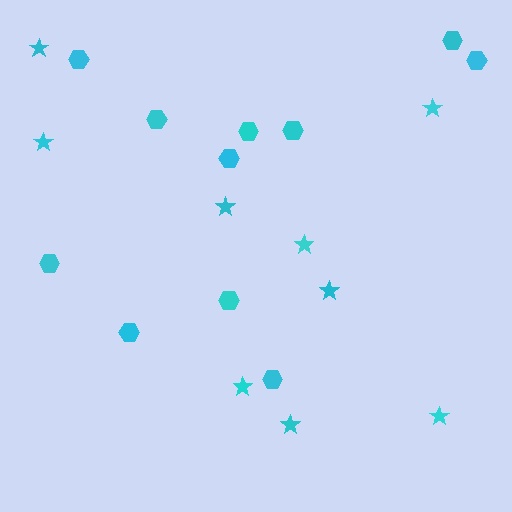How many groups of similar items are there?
There are 2 groups: one group of stars (9) and one group of hexagons (11).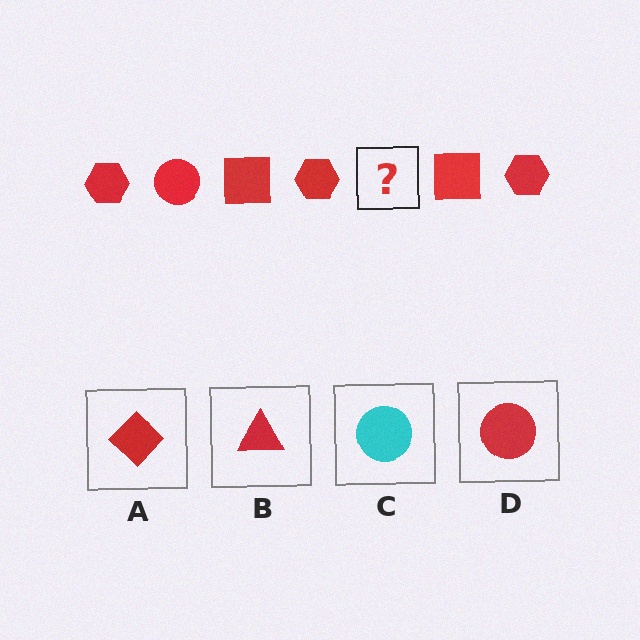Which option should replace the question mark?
Option D.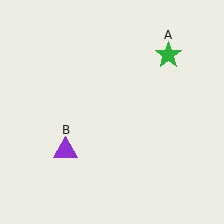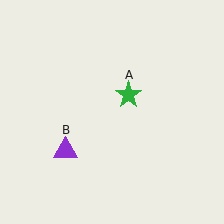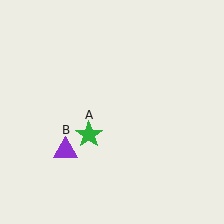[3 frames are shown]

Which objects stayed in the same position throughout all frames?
Purple triangle (object B) remained stationary.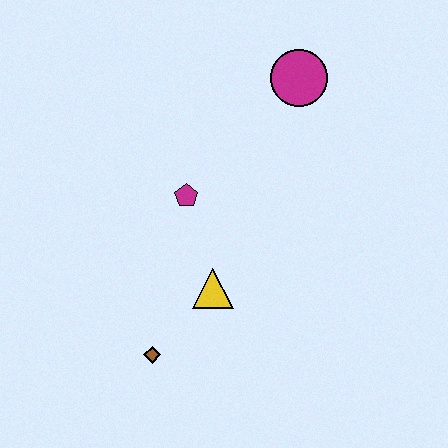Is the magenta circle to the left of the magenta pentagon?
No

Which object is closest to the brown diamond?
The yellow triangle is closest to the brown diamond.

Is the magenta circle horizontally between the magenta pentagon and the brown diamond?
No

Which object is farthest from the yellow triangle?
The magenta circle is farthest from the yellow triangle.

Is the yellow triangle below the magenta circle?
Yes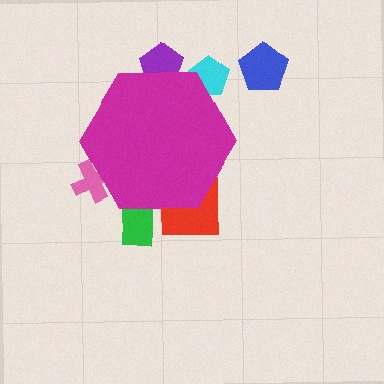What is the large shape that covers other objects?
A magenta hexagon.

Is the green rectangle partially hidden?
Yes, the green rectangle is partially hidden behind the magenta hexagon.